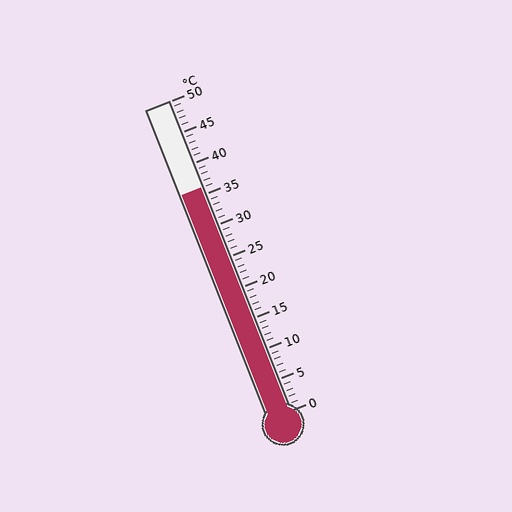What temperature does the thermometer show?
The thermometer shows approximately 36°C.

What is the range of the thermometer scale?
The thermometer scale ranges from 0°C to 50°C.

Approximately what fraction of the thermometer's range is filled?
The thermometer is filled to approximately 70% of its range.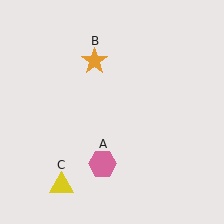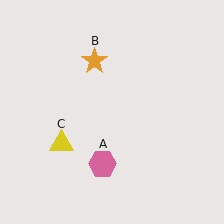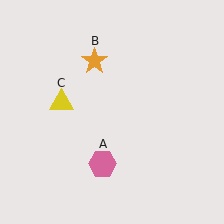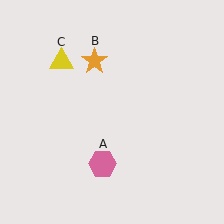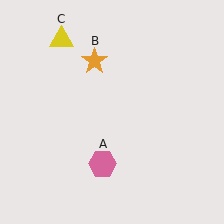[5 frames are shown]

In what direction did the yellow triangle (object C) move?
The yellow triangle (object C) moved up.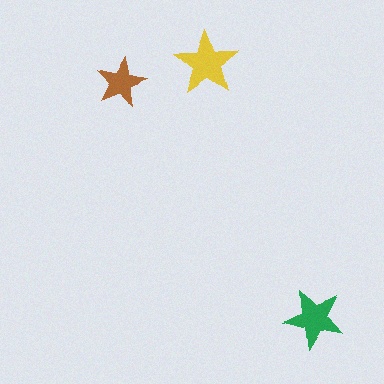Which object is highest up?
The yellow star is topmost.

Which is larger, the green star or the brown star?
The green one.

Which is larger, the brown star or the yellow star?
The yellow one.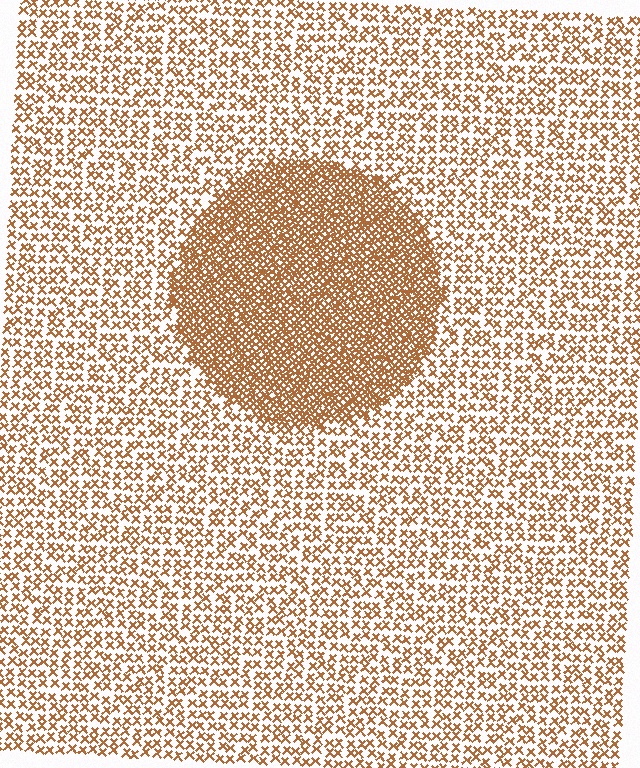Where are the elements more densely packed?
The elements are more densely packed inside the circle boundary.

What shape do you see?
I see a circle.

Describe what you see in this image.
The image contains small brown elements arranged at two different densities. A circle-shaped region is visible where the elements are more densely packed than the surrounding area.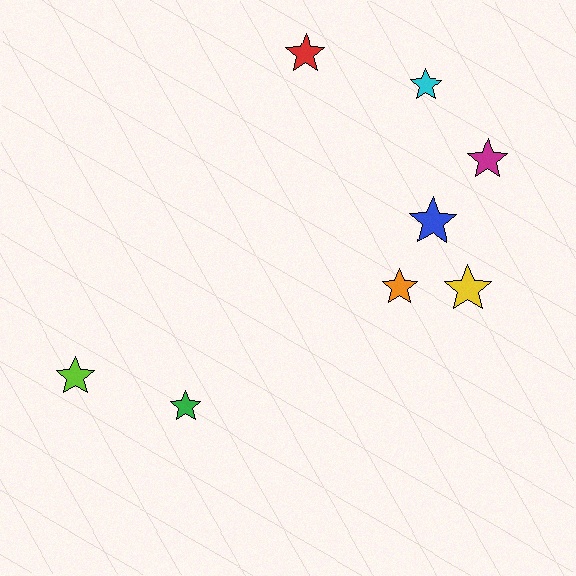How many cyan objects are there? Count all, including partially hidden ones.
There is 1 cyan object.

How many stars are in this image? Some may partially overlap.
There are 8 stars.